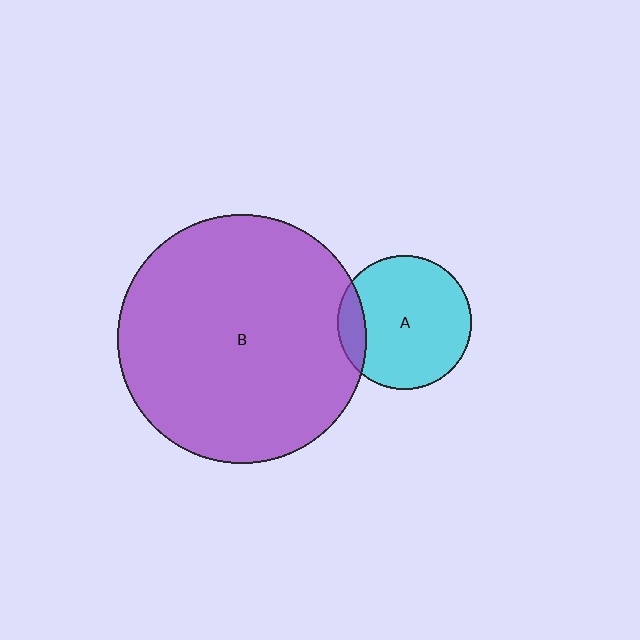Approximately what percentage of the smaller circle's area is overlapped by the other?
Approximately 10%.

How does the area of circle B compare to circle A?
Approximately 3.4 times.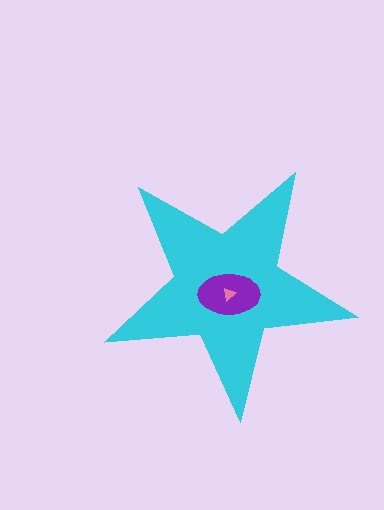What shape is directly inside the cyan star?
The purple ellipse.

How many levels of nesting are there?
3.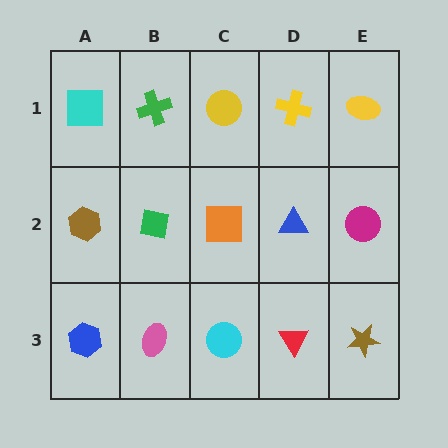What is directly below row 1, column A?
A brown hexagon.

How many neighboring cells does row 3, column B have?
3.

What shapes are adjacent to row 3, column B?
A green square (row 2, column B), a blue hexagon (row 3, column A), a cyan circle (row 3, column C).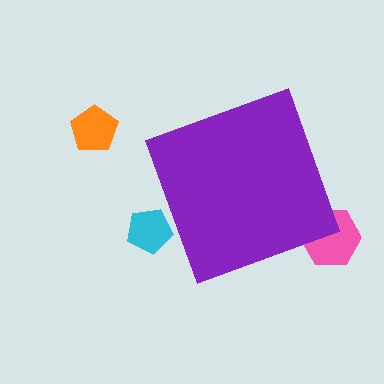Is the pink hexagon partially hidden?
Yes, the pink hexagon is partially hidden behind the purple diamond.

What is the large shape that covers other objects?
A purple diamond.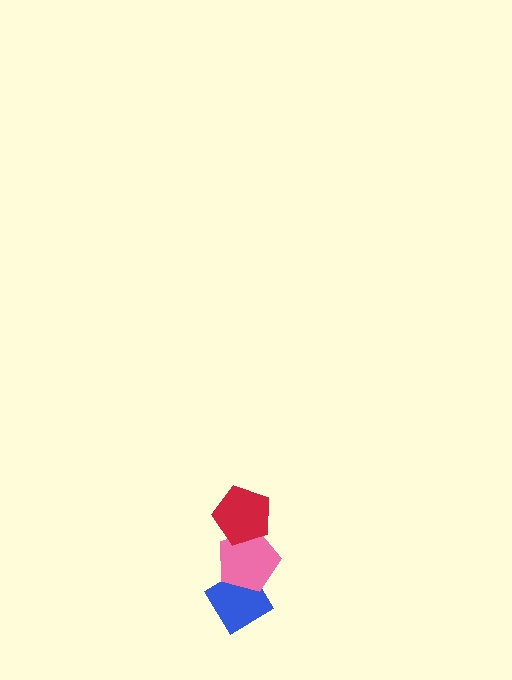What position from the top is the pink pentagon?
The pink pentagon is 2nd from the top.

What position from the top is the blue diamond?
The blue diamond is 3rd from the top.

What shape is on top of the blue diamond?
The pink pentagon is on top of the blue diamond.